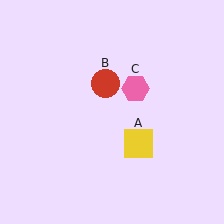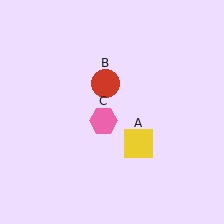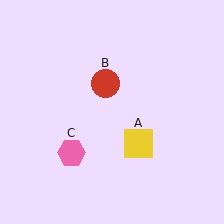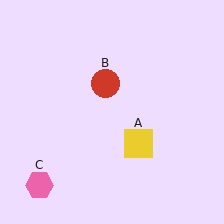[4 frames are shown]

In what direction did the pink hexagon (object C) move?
The pink hexagon (object C) moved down and to the left.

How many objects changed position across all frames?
1 object changed position: pink hexagon (object C).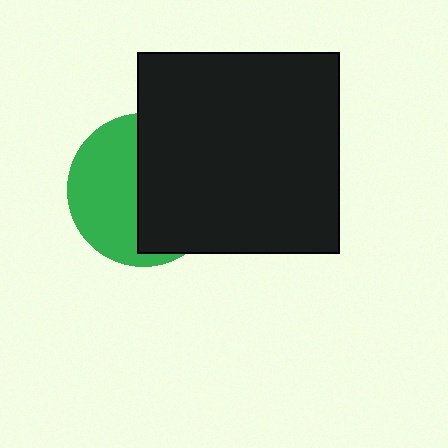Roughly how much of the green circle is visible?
About half of it is visible (roughly 48%).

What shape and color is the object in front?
The object in front is a black square.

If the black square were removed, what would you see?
You would see the complete green circle.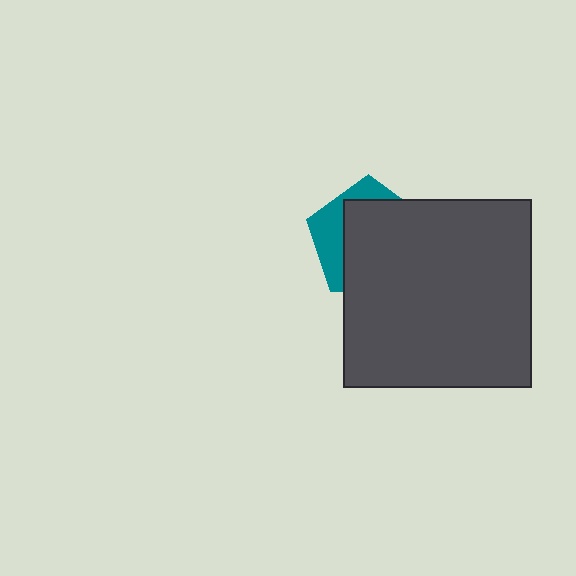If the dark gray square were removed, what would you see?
You would see the complete teal pentagon.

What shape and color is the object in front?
The object in front is a dark gray square.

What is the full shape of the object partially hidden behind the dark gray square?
The partially hidden object is a teal pentagon.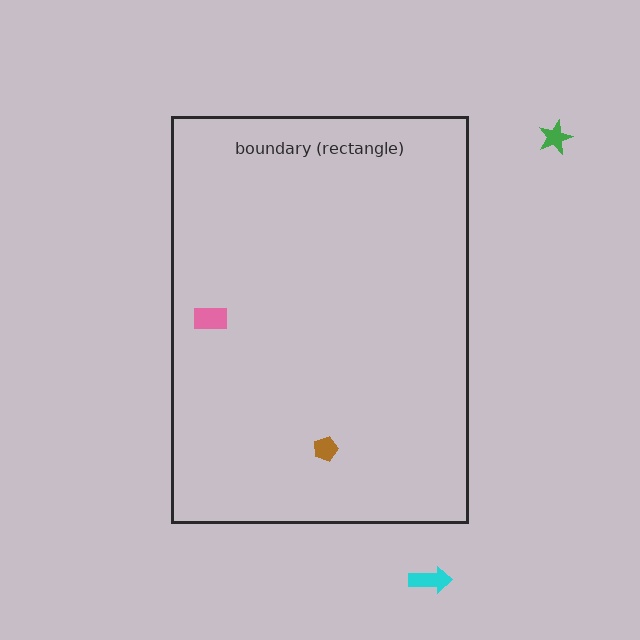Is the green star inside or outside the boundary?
Outside.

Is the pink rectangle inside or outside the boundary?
Inside.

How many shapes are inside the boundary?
2 inside, 2 outside.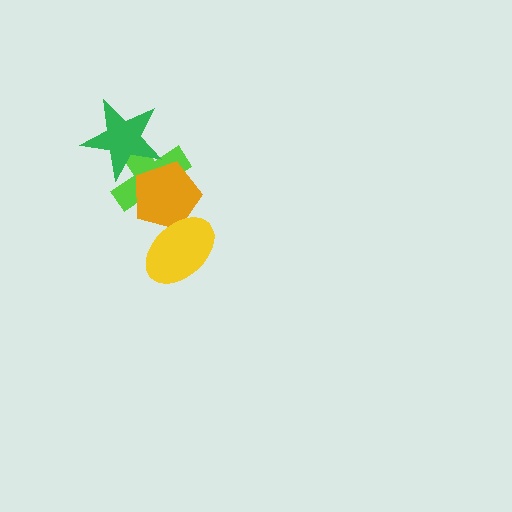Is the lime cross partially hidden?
Yes, it is partially covered by another shape.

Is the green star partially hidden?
No, no other shape covers it.